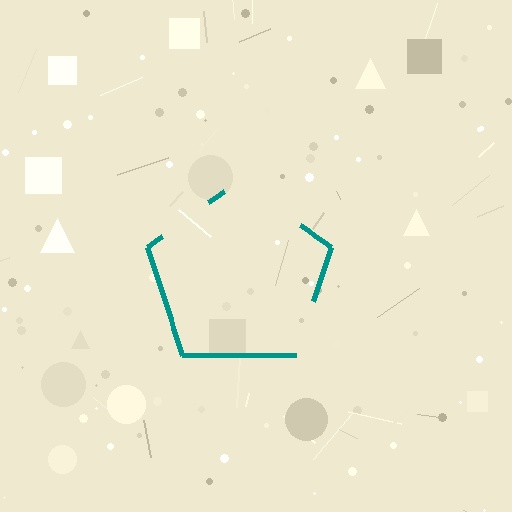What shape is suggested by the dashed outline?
The dashed outline suggests a pentagon.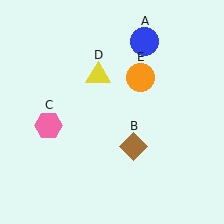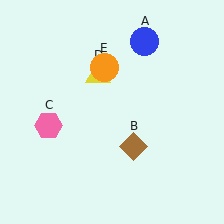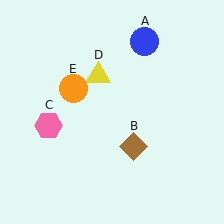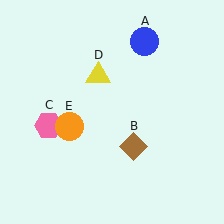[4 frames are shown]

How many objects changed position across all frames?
1 object changed position: orange circle (object E).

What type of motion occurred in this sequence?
The orange circle (object E) rotated counterclockwise around the center of the scene.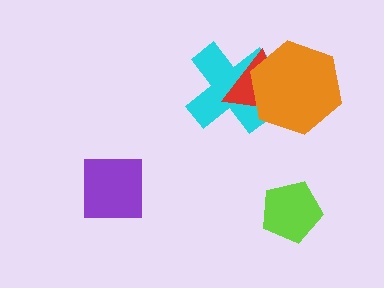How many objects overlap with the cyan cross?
2 objects overlap with the cyan cross.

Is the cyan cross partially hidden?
Yes, it is partially covered by another shape.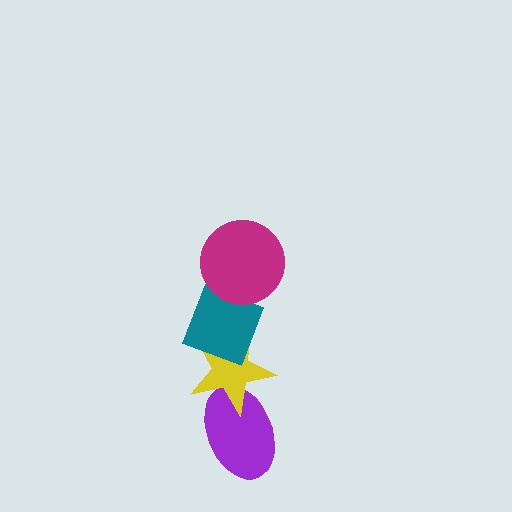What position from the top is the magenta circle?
The magenta circle is 1st from the top.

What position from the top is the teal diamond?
The teal diamond is 2nd from the top.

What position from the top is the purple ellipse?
The purple ellipse is 4th from the top.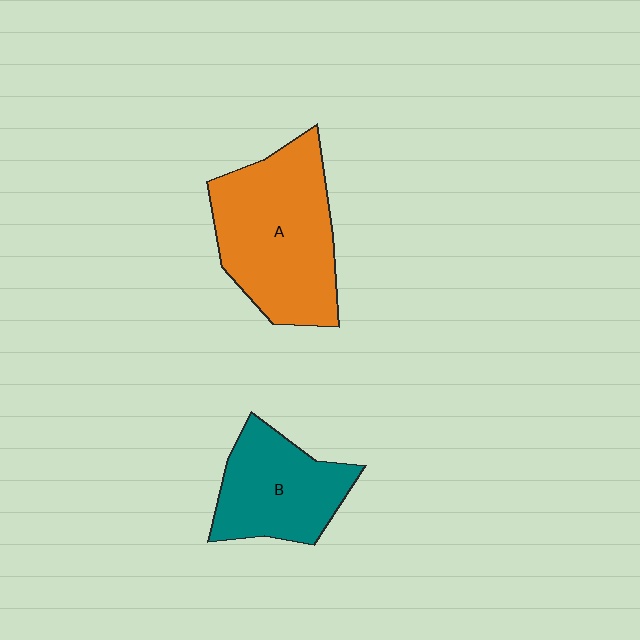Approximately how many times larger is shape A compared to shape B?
Approximately 1.5 times.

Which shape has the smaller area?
Shape B (teal).